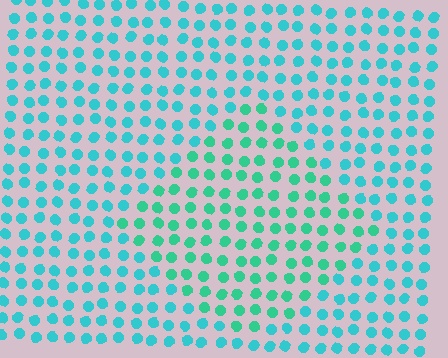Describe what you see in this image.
The image is filled with small cyan elements in a uniform arrangement. A diamond-shaped region is visible where the elements are tinted to a slightly different hue, forming a subtle color boundary.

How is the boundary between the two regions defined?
The boundary is defined purely by a slight shift in hue (about 25 degrees). Spacing, size, and orientation are identical on both sides.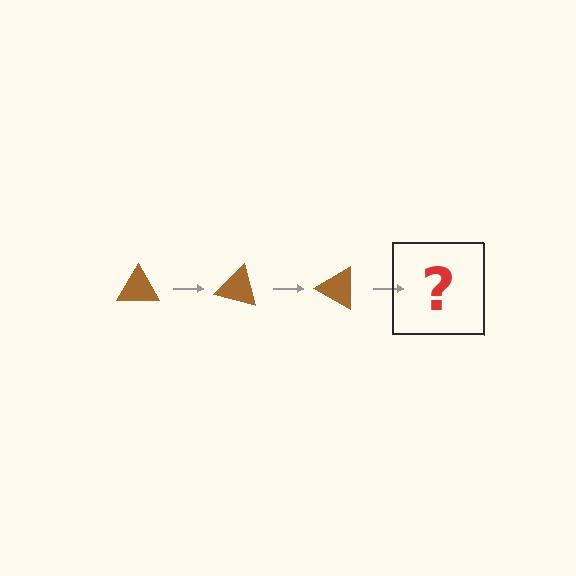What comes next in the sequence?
The next element should be a brown triangle rotated 45 degrees.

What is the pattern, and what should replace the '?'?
The pattern is that the triangle rotates 15 degrees each step. The '?' should be a brown triangle rotated 45 degrees.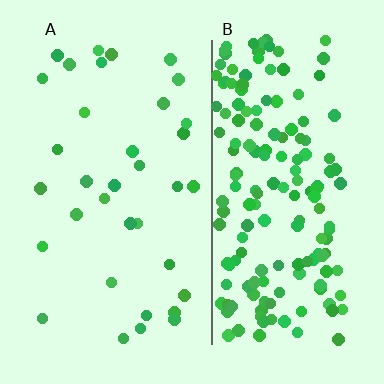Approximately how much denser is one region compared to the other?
Approximately 4.9× — region B over region A.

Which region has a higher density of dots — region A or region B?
B (the right).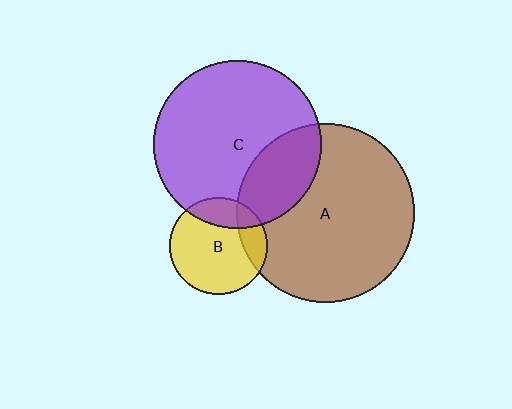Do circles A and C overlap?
Yes.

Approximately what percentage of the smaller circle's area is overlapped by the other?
Approximately 25%.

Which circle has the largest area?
Circle A (brown).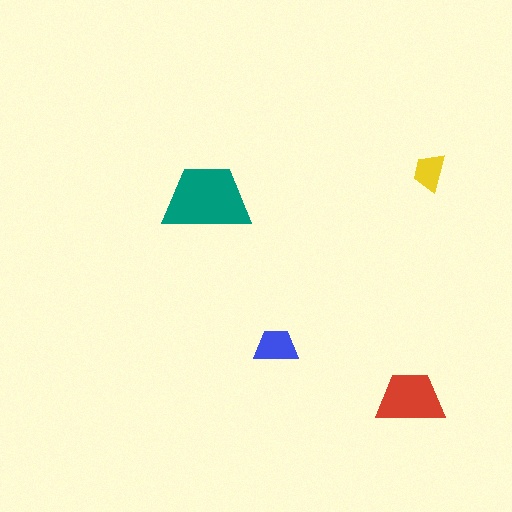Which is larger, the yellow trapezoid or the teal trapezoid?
The teal one.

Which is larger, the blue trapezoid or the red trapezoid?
The red one.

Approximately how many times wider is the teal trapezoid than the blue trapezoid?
About 2 times wider.